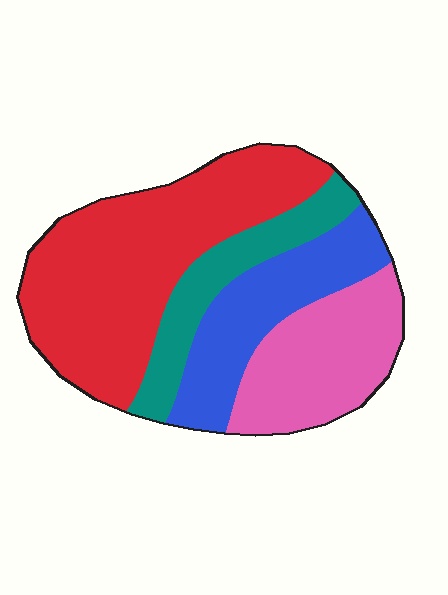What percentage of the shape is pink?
Pink covers roughly 20% of the shape.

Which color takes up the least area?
Teal, at roughly 15%.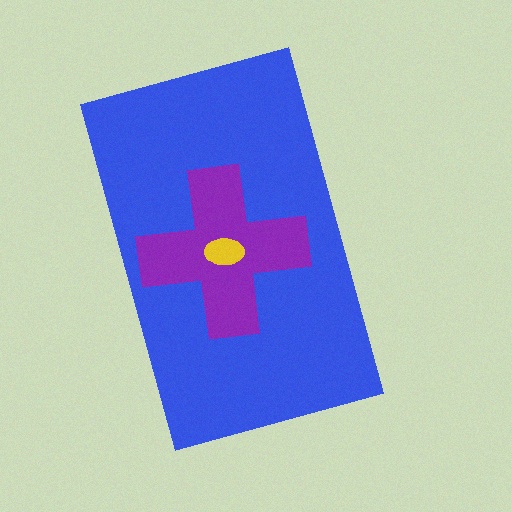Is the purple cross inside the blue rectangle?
Yes.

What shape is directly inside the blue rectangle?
The purple cross.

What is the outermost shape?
The blue rectangle.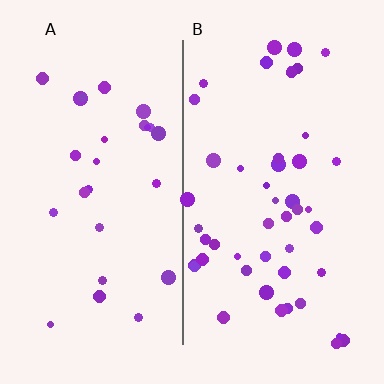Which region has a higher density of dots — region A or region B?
B (the right).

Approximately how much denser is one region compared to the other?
Approximately 1.8× — region B over region A.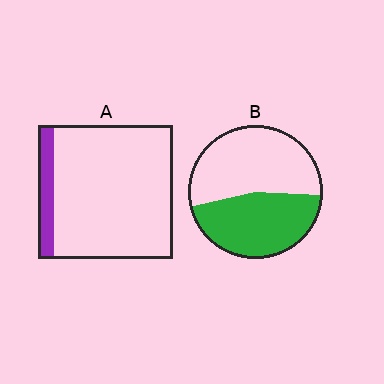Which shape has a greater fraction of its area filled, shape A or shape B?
Shape B.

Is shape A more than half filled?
No.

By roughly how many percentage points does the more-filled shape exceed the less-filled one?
By roughly 35 percentage points (B over A).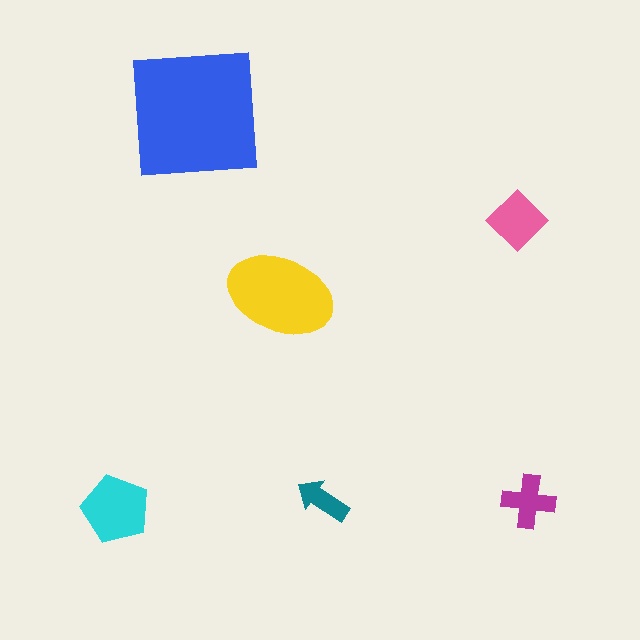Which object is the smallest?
The teal arrow.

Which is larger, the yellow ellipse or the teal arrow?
The yellow ellipse.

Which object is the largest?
The blue square.